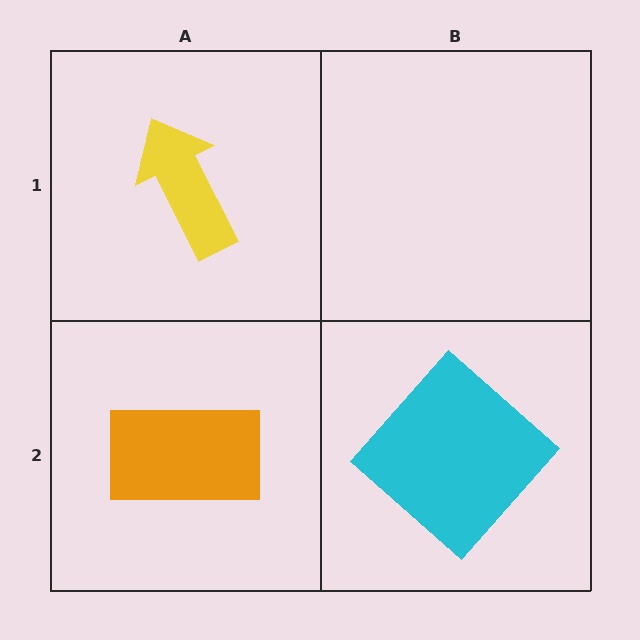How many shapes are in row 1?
1 shape.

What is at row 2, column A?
An orange rectangle.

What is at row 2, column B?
A cyan diamond.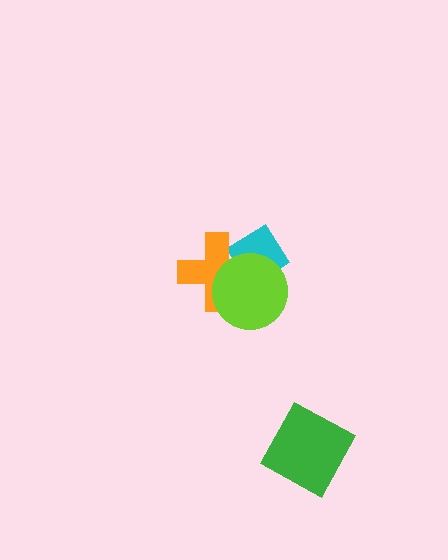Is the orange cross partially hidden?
Yes, it is partially covered by another shape.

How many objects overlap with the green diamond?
0 objects overlap with the green diamond.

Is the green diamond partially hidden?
No, no other shape covers it.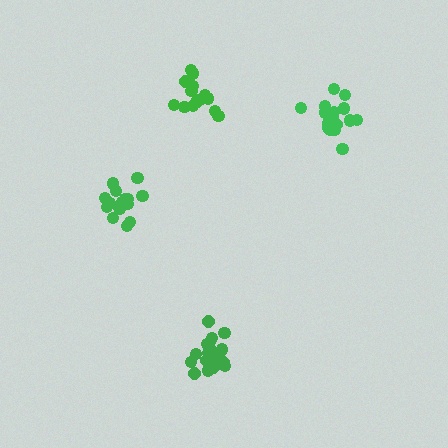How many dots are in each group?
Group 1: 15 dots, Group 2: 19 dots, Group 3: 20 dots, Group 4: 17 dots (71 total).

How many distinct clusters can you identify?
There are 4 distinct clusters.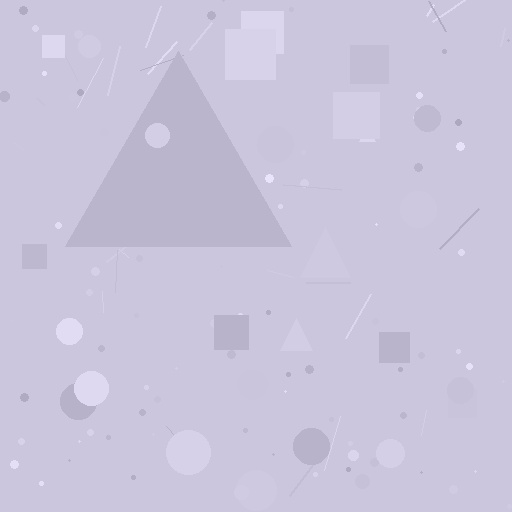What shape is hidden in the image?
A triangle is hidden in the image.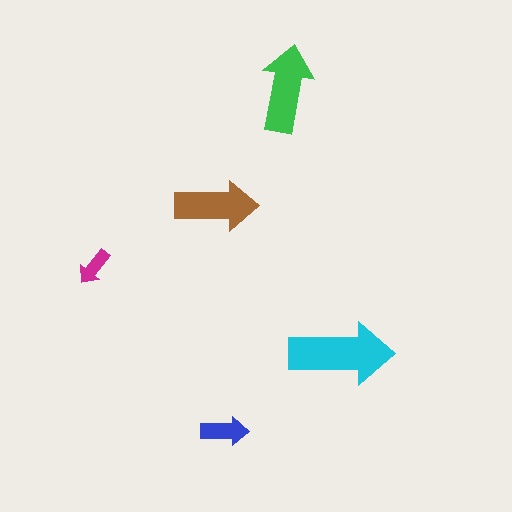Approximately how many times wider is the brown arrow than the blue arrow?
About 2 times wider.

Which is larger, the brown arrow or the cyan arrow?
The cyan one.